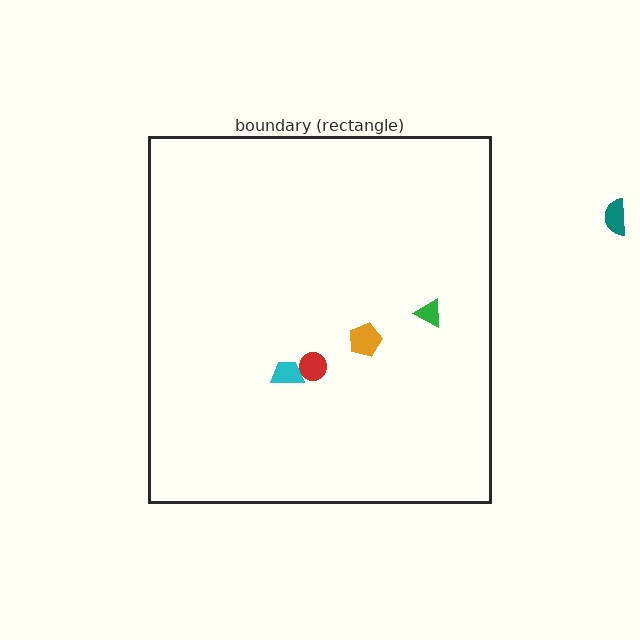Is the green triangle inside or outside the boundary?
Inside.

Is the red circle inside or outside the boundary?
Inside.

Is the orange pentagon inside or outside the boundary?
Inside.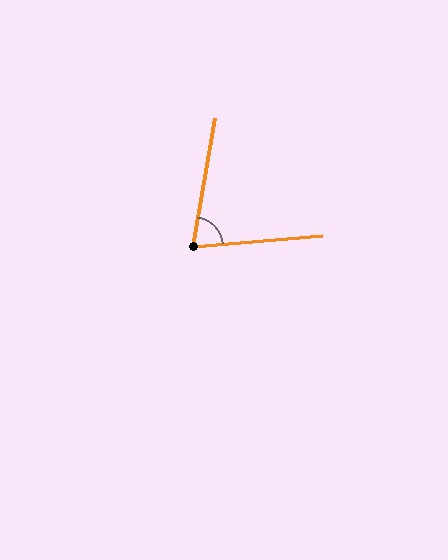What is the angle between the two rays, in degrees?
Approximately 75 degrees.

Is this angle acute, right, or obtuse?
It is acute.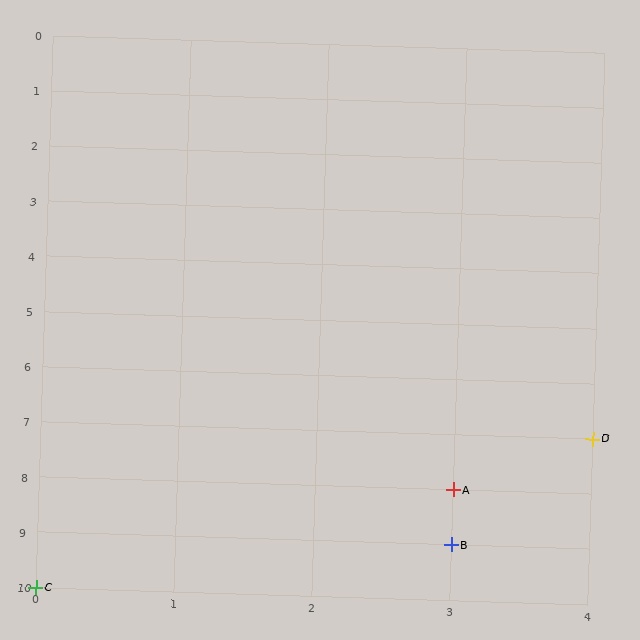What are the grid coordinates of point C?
Point C is at grid coordinates (0, 10).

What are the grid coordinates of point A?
Point A is at grid coordinates (3, 8).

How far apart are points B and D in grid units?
Points B and D are 1 column and 2 rows apart (about 2.2 grid units diagonally).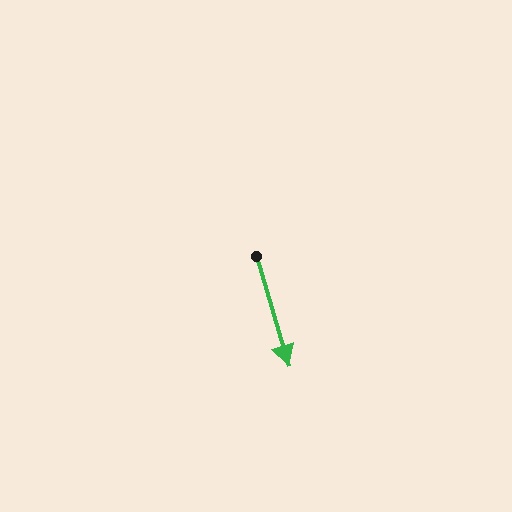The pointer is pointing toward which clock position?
Roughly 5 o'clock.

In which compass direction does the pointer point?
South.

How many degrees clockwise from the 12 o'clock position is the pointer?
Approximately 163 degrees.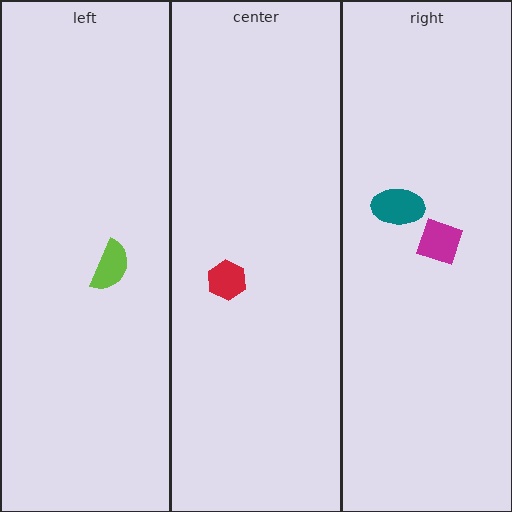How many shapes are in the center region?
1.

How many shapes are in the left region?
1.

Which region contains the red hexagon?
The center region.